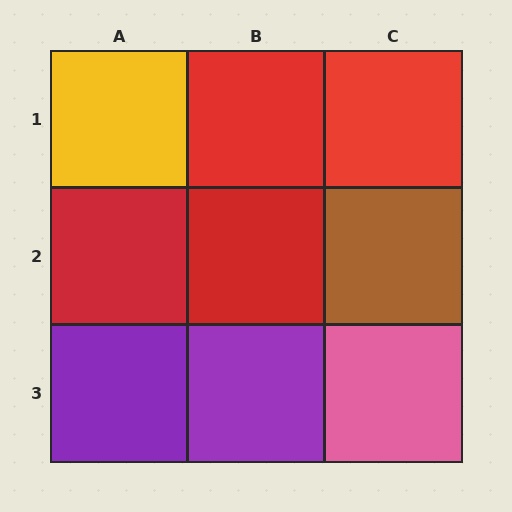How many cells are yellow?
1 cell is yellow.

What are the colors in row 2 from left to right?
Red, red, brown.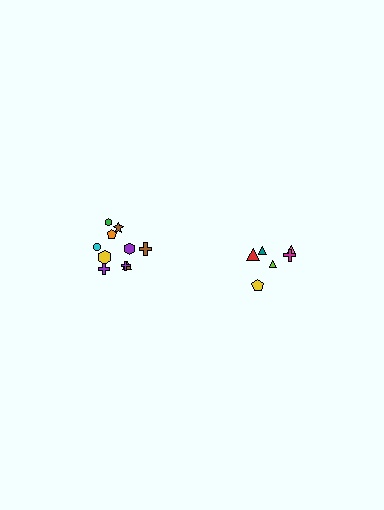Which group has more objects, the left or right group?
The left group.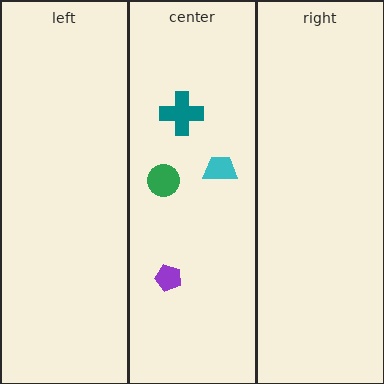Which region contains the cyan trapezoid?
The center region.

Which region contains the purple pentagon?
The center region.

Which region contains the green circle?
The center region.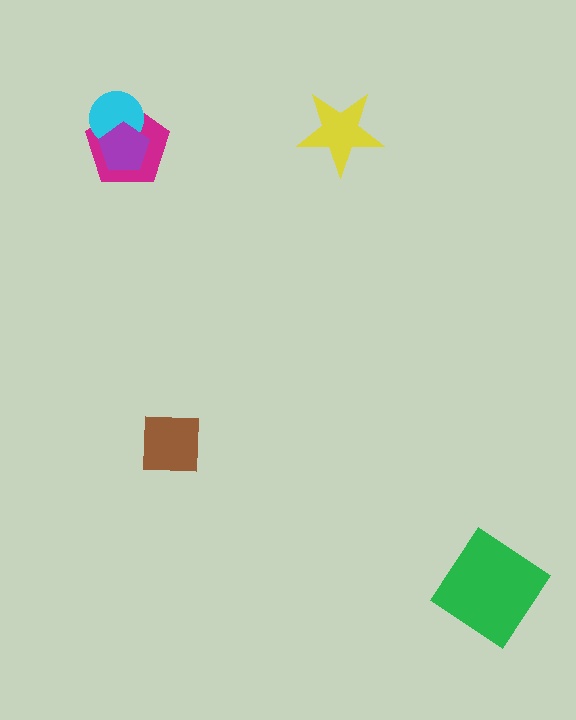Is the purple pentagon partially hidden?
No, no other shape covers it.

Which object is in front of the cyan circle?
The purple pentagon is in front of the cyan circle.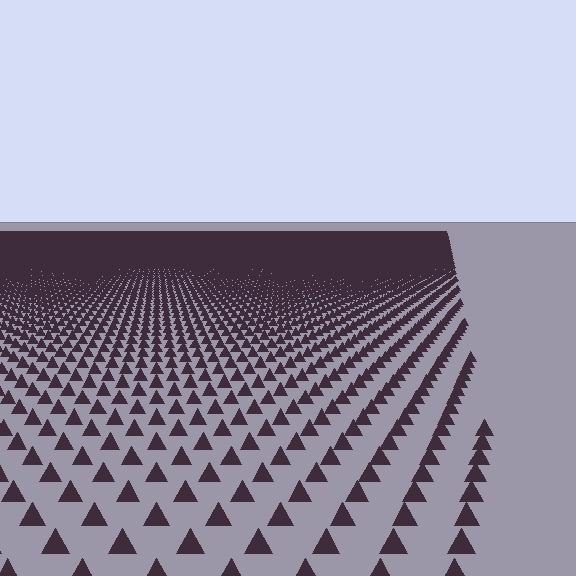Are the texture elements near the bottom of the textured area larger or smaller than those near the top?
Larger. Near the bottom, elements are closer to the viewer and appear at a bigger on-screen size.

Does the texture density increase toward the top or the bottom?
Density increases toward the top.